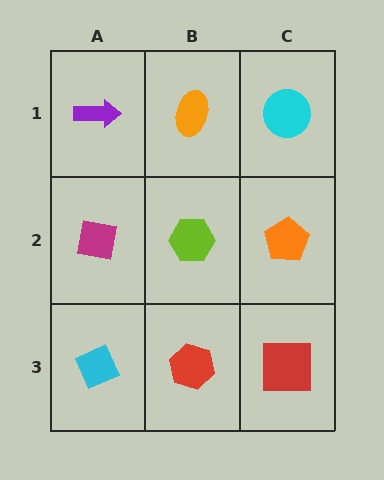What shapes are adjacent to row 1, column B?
A lime hexagon (row 2, column B), a purple arrow (row 1, column A), a cyan circle (row 1, column C).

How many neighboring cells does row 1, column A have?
2.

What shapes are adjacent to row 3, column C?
An orange pentagon (row 2, column C), a red hexagon (row 3, column B).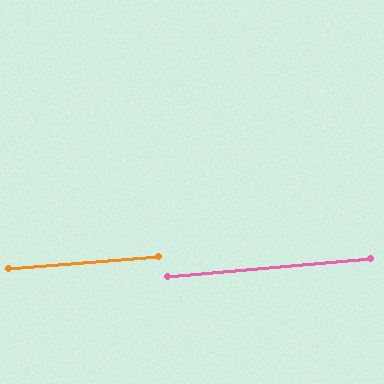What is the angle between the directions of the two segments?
Approximately 1 degree.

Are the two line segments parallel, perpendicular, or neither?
Parallel — their directions differ by only 0.6°.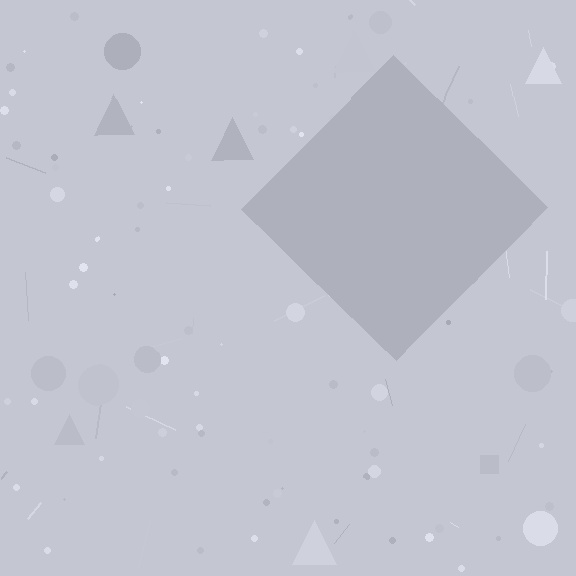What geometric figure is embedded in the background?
A diamond is embedded in the background.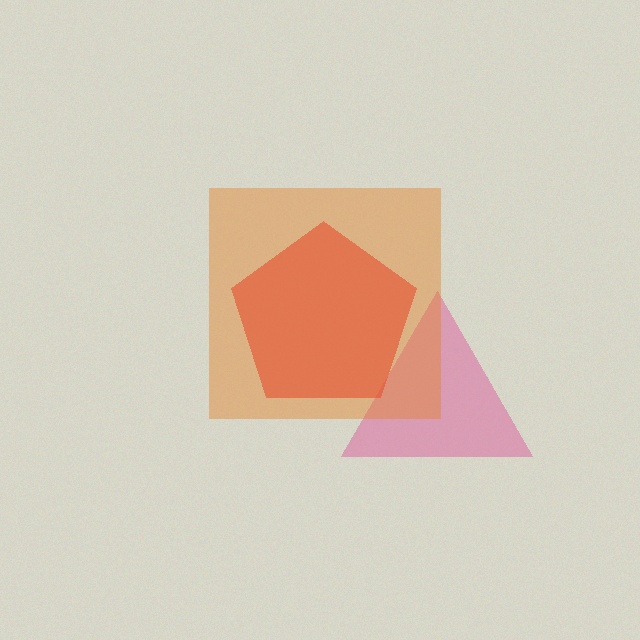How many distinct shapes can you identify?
There are 3 distinct shapes: a pink triangle, a red pentagon, an orange square.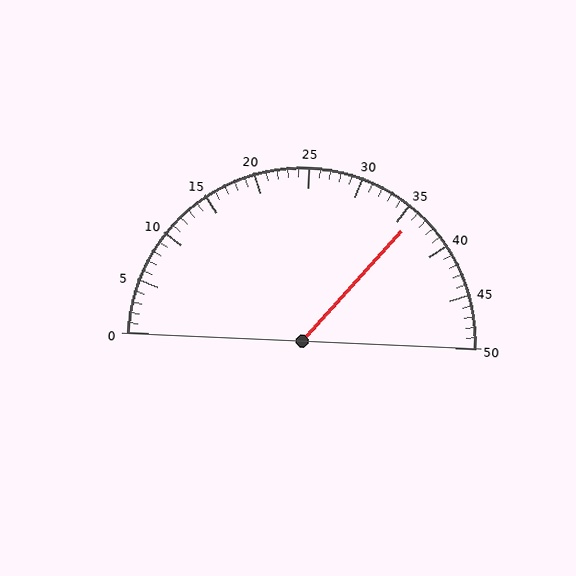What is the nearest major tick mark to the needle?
The nearest major tick mark is 35.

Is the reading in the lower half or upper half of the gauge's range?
The reading is in the upper half of the range (0 to 50).